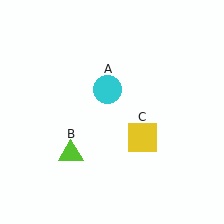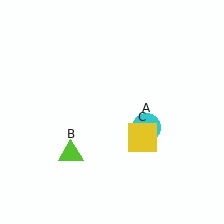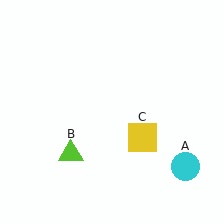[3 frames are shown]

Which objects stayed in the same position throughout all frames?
Lime triangle (object B) and yellow square (object C) remained stationary.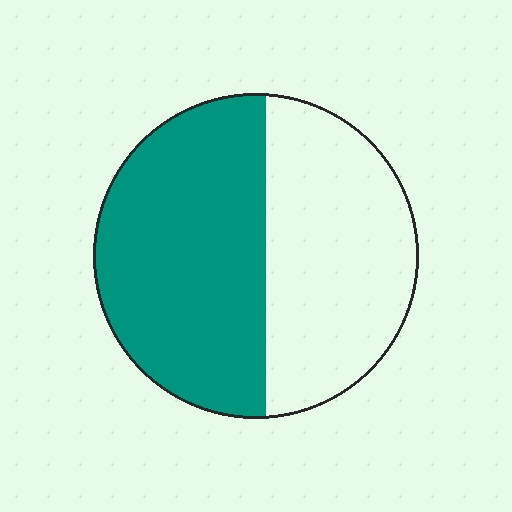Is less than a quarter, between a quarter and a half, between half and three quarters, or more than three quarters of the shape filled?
Between half and three quarters.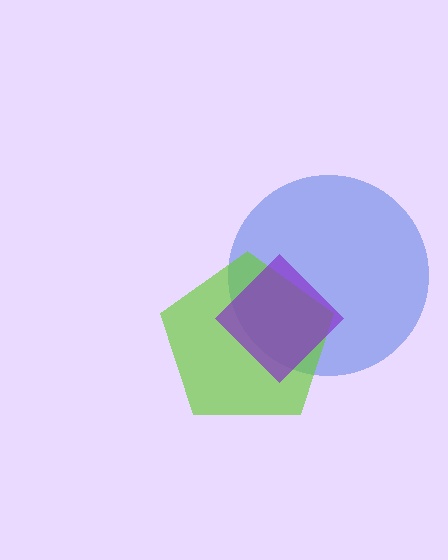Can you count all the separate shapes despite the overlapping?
Yes, there are 3 separate shapes.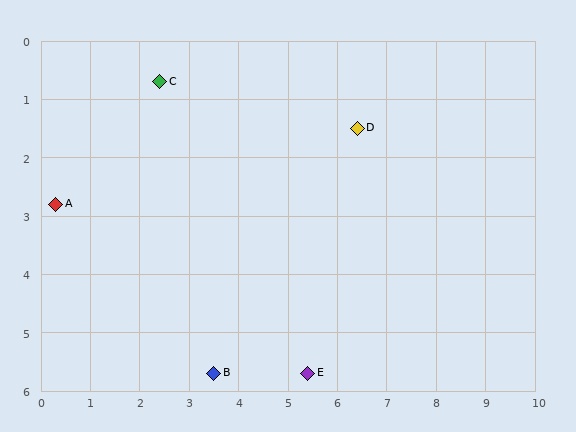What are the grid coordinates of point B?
Point B is at approximately (3.5, 5.7).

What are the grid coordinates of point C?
Point C is at approximately (2.4, 0.7).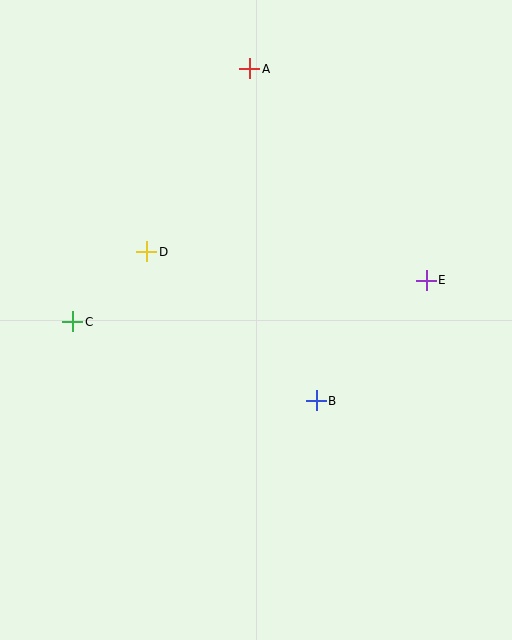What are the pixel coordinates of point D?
Point D is at (147, 252).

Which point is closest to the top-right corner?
Point A is closest to the top-right corner.